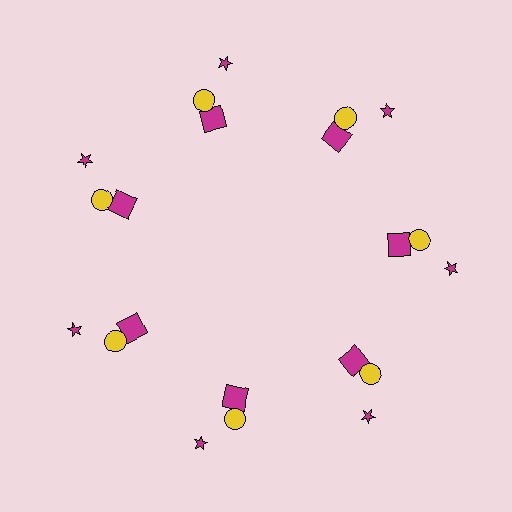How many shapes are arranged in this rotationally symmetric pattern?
There are 21 shapes, arranged in 7 groups of 3.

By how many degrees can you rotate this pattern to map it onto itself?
The pattern maps onto itself every 51 degrees of rotation.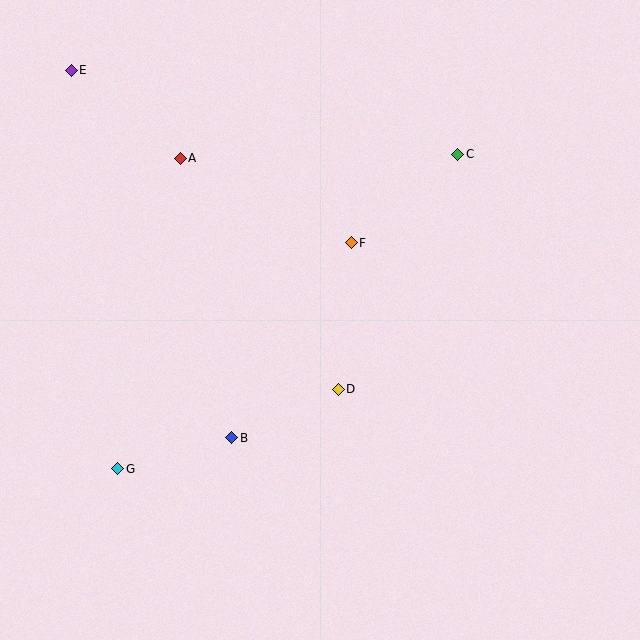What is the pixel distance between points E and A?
The distance between E and A is 140 pixels.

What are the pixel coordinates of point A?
Point A is at (180, 158).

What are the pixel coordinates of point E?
Point E is at (71, 70).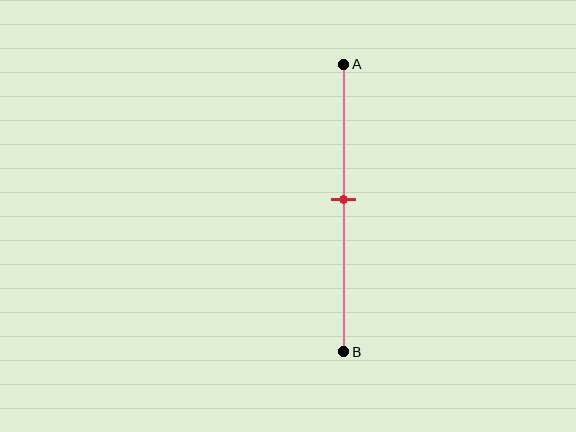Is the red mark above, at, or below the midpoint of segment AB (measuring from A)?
The red mark is approximately at the midpoint of segment AB.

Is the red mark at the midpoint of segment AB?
Yes, the mark is approximately at the midpoint.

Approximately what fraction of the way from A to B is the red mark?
The red mark is approximately 45% of the way from A to B.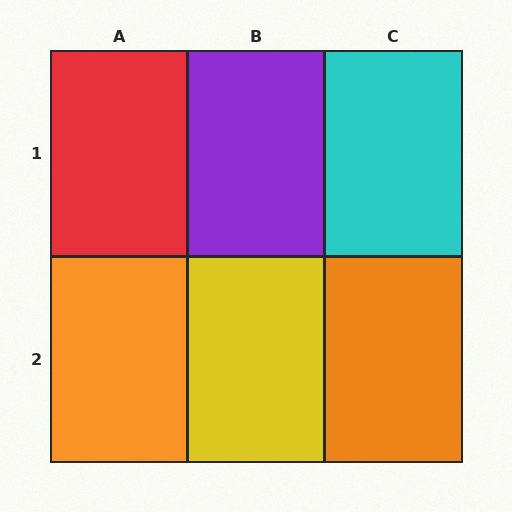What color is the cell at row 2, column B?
Yellow.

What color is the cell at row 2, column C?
Orange.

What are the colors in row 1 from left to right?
Red, purple, cyan.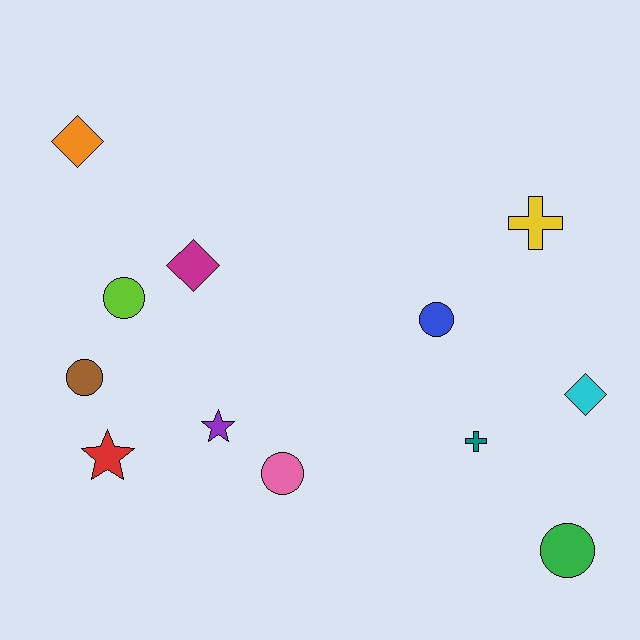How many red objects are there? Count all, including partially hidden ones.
There is 1 red object.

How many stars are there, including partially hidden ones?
There are 2 stars.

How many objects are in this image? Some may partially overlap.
There are 12 objects.